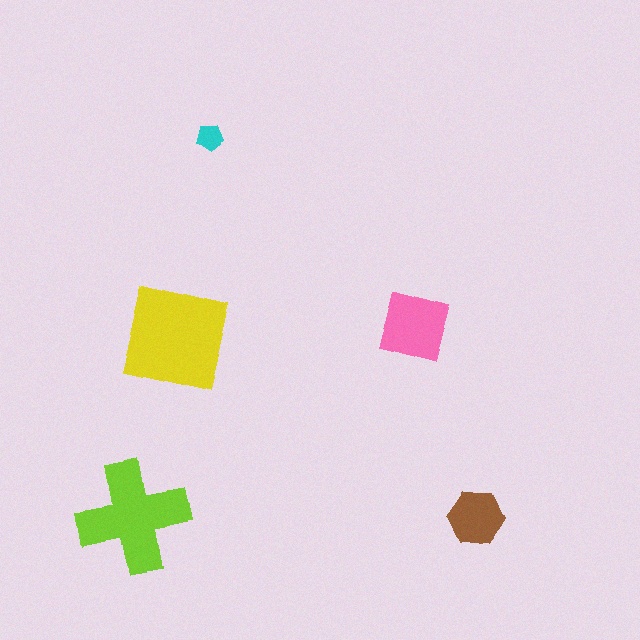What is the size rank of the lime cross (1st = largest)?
2nd.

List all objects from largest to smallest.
The yellow square, the lime cross, the pink square, the brown hexagon, the cyan pentagon.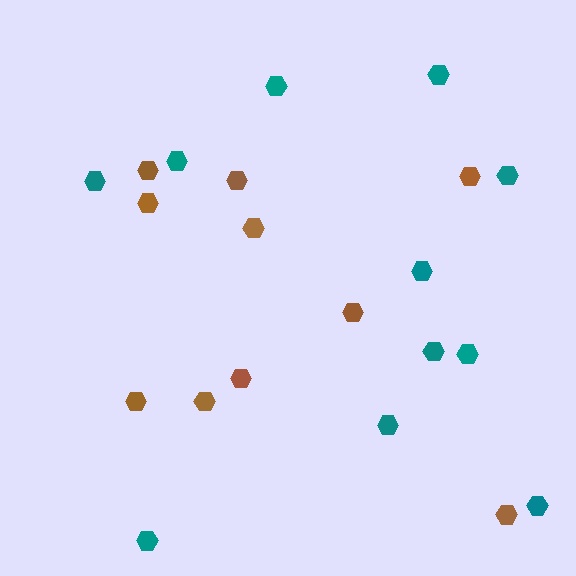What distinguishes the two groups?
There are 2 groups: one group of teal hexagons (11) and one group of brown hexagons (10).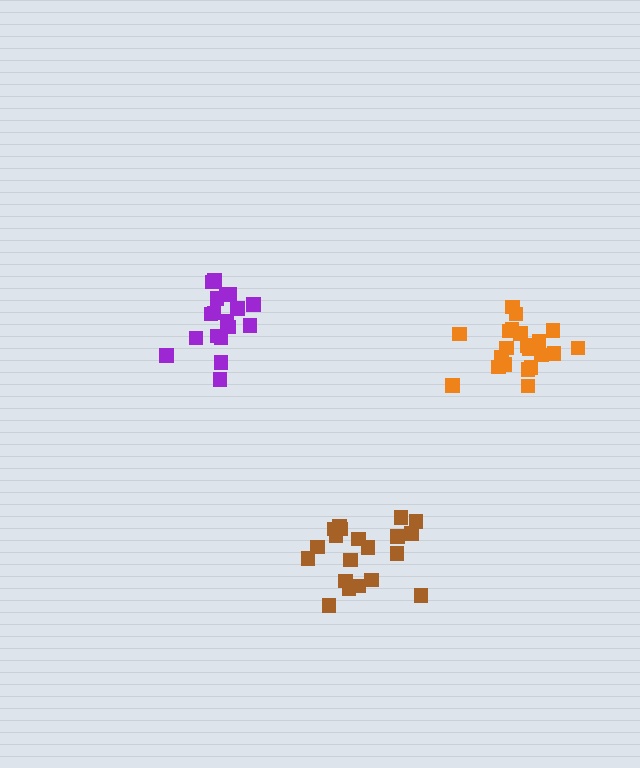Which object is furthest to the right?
The orange cluster is rightmost.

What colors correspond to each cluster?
The clusters are colored: brown, orange, purple.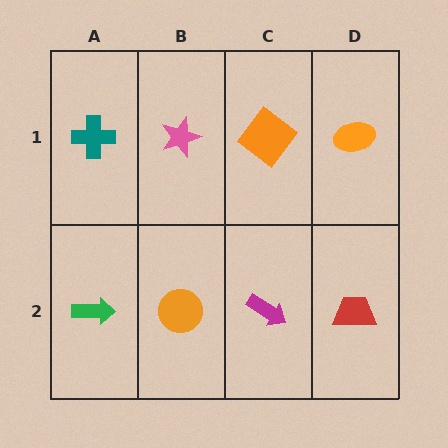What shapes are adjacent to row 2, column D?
An orange ellipse (row 1, column D), a magenta arrow (row 2, column C).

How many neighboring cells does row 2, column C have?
3.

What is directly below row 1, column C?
A magenta arrow.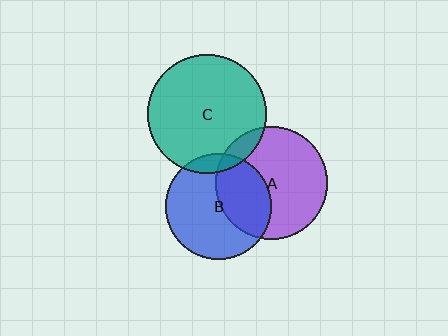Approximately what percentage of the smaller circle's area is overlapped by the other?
Approximately 40%.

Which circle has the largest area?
Circle C (teal).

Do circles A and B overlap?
Yes.